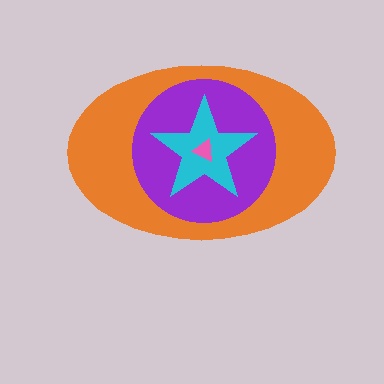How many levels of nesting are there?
4.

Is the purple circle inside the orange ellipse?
Yes.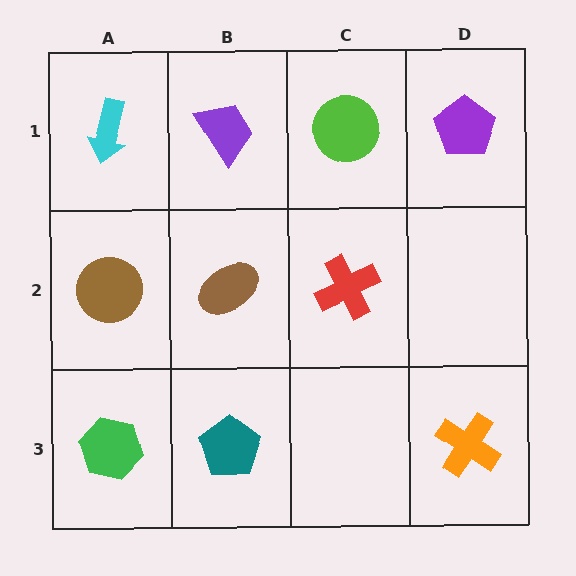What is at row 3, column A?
A green hexagon.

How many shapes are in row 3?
3 shapes.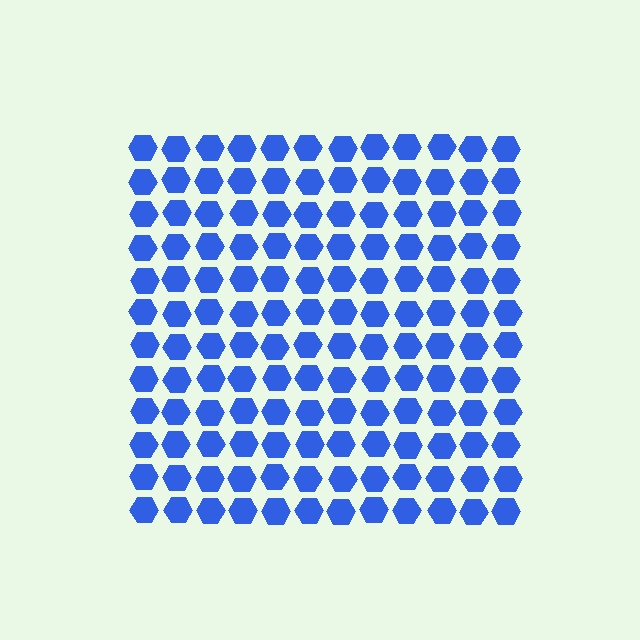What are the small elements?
The small elements are hexagons.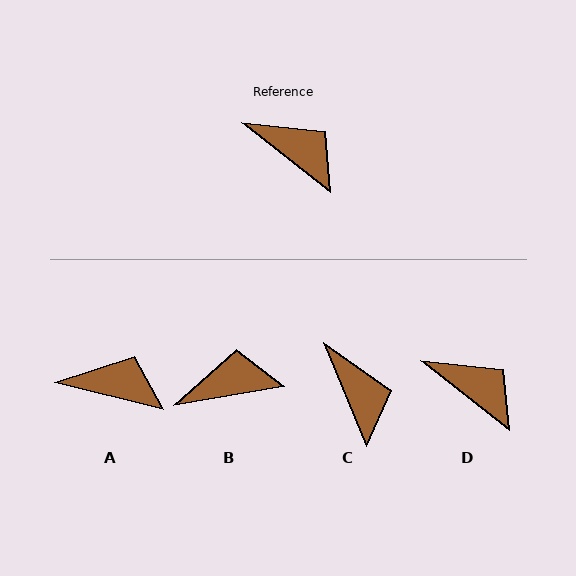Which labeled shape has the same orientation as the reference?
D.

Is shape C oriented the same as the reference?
No, it is off by about 30 degrees.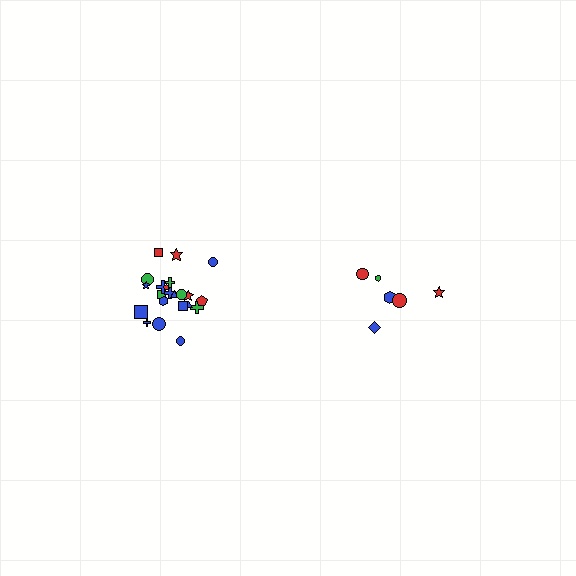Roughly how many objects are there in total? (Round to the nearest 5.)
Roughly 30 objects in total.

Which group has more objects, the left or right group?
The left group.